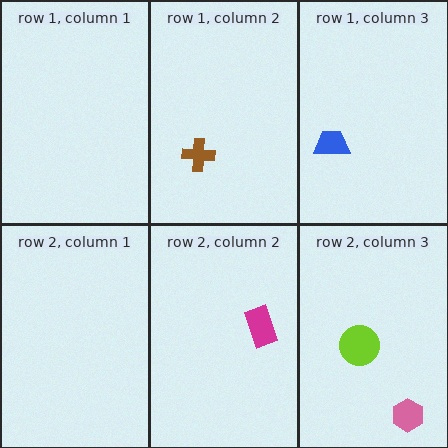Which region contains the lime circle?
The row 2, column 3 region.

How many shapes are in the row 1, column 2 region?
1.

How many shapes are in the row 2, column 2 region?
1.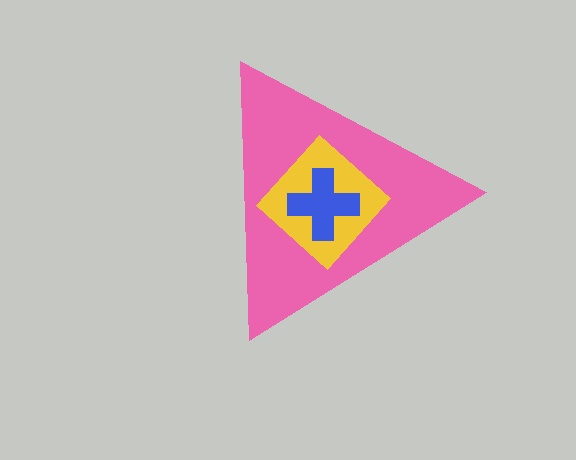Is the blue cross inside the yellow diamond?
Yes.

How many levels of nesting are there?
3.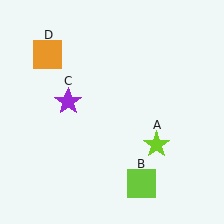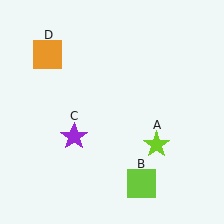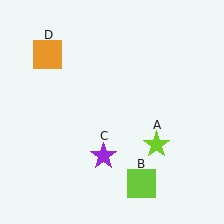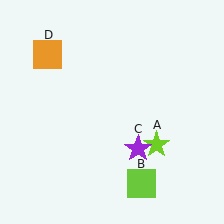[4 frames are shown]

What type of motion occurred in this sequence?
The purple star (object C) rotated counterclockwise around the center of the scene.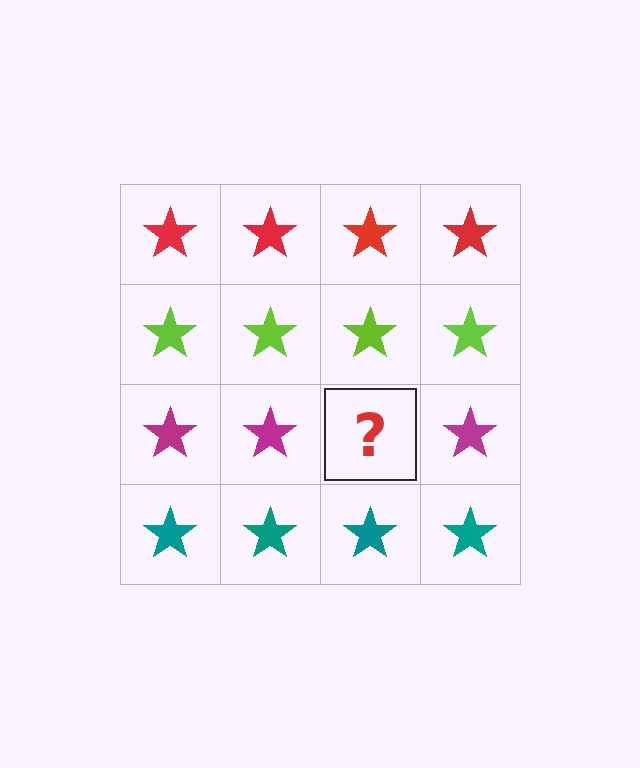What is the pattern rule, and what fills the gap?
The rule is that each row has a consistent color. The gap should be filled with a magenta star.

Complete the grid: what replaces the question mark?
The question mark should be replaced with a magenta star.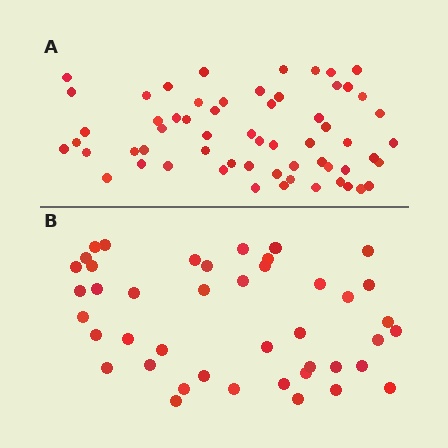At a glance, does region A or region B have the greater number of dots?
Region A (the top region) has more dots.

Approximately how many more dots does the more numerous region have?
Region A has approximately 15 more dots than region B.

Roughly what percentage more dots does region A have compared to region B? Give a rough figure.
About 40% more.